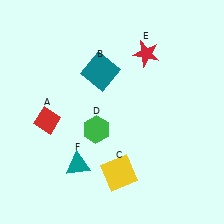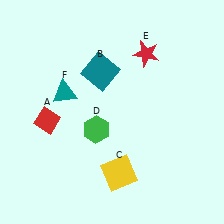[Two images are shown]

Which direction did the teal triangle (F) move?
The teal triangle (F) moved up.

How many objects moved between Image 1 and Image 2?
1 object moved between the two images.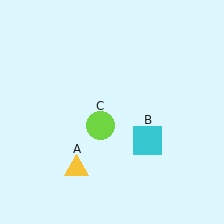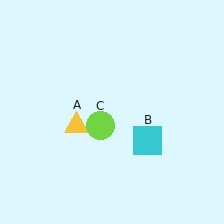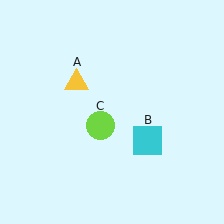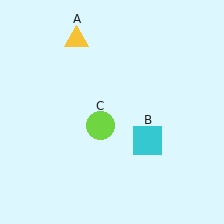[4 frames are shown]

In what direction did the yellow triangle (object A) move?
The yellow triangle (object A) moved up.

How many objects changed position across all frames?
1 object changed position: yellow triangle (object A).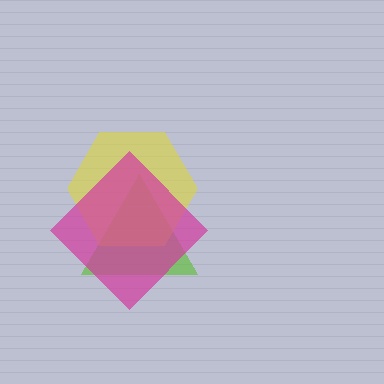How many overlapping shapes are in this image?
There are 3 overlapping shapes in the image.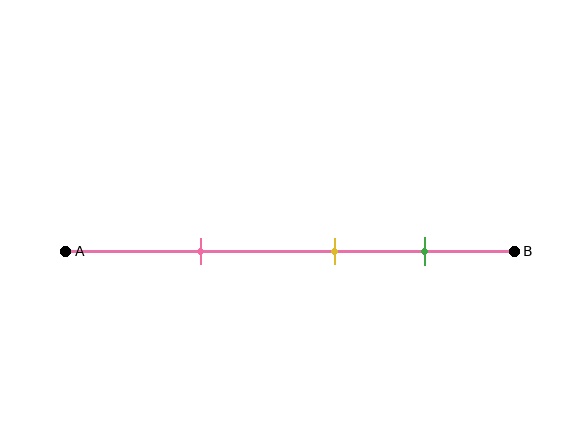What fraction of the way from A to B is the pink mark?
The pink mark is approximately 30% (0.3) of the way from A to B.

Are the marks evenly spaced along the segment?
Yes, the marks are approximately evenly spaced.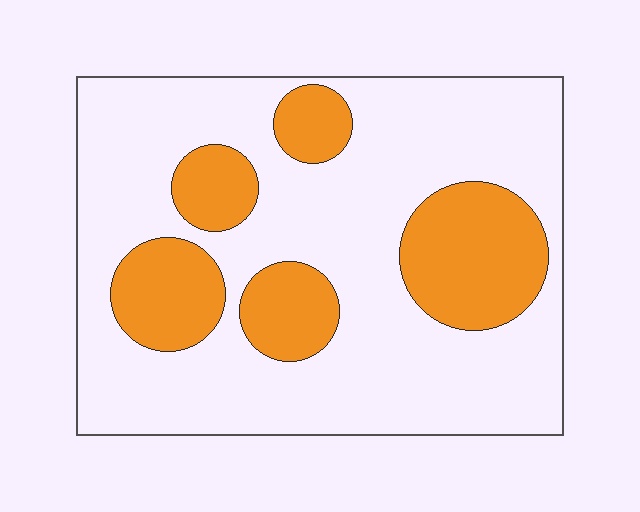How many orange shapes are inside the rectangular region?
5.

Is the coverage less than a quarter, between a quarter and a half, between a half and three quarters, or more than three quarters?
Between a quarter and a half.